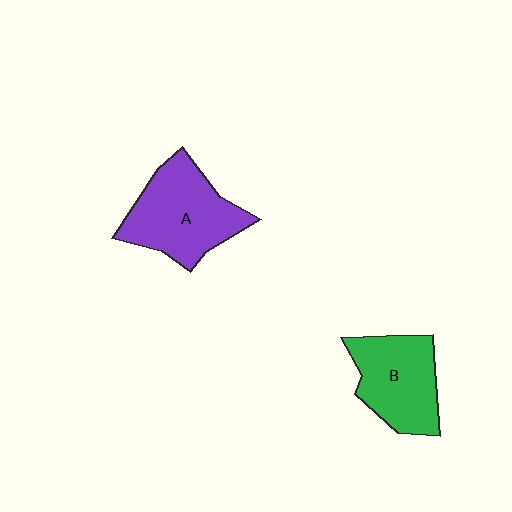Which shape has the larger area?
Shape A (purple).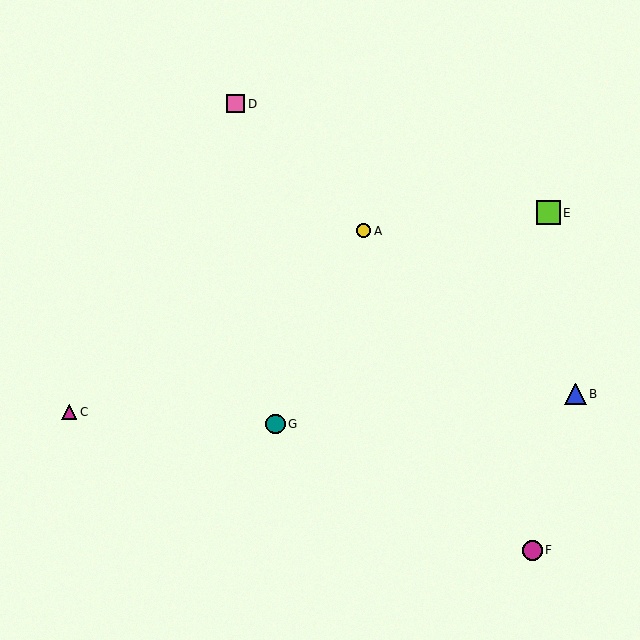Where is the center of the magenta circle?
The center of the magenta circle is at (532, 550).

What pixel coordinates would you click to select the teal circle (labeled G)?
Click at (276, 424) to select the teal circle G.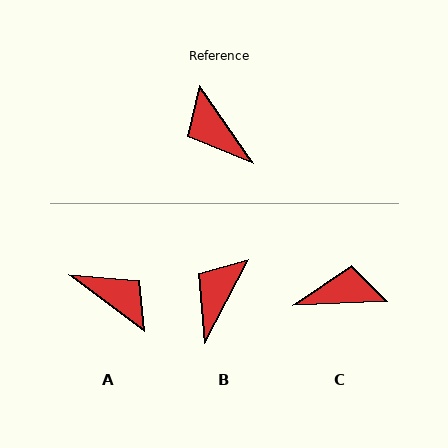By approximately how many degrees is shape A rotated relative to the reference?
Approximately 162 degrees clockwise.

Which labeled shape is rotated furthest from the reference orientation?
A, about 162 degrees away.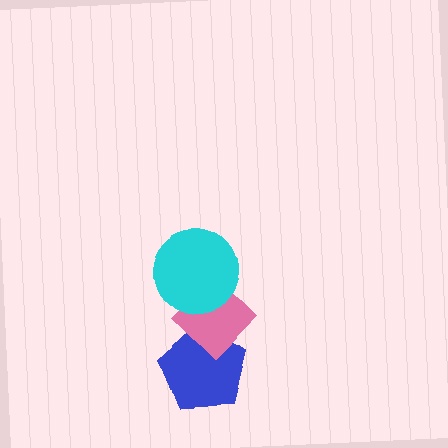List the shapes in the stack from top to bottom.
From top to bottom: the cyan circle, the pink diamond, the blue pentagon.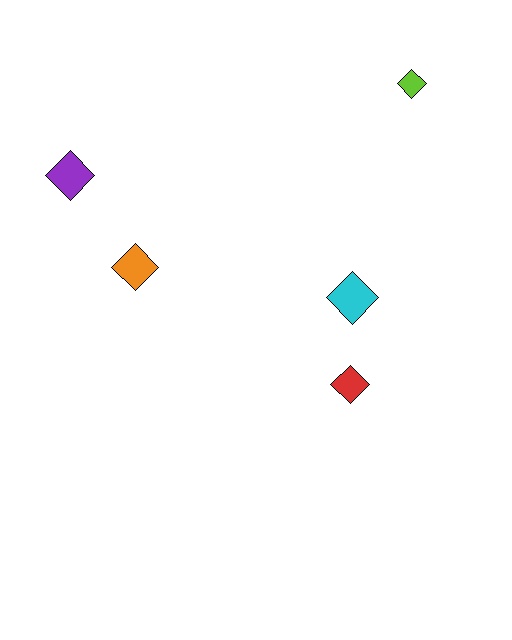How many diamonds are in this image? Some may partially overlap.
There are 5 diamonds.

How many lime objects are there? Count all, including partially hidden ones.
There is 1 lime object.